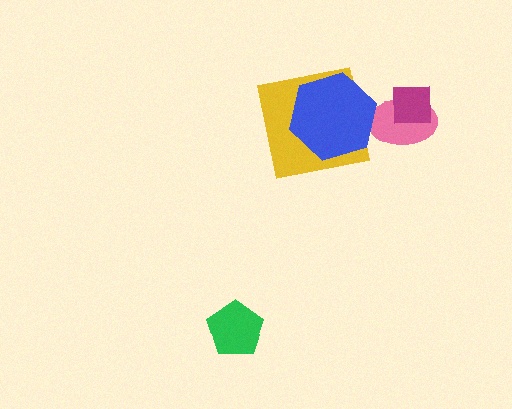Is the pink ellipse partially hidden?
Yes, it is partially covered by another shape.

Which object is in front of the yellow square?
The blue hexagon is in front of the yellow square.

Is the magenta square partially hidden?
No, no other shape covers it.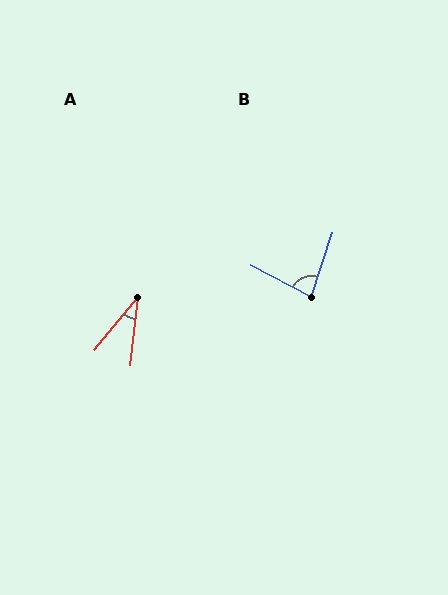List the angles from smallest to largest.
A (33°), B (80°).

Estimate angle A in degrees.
Approximately 33 degrees.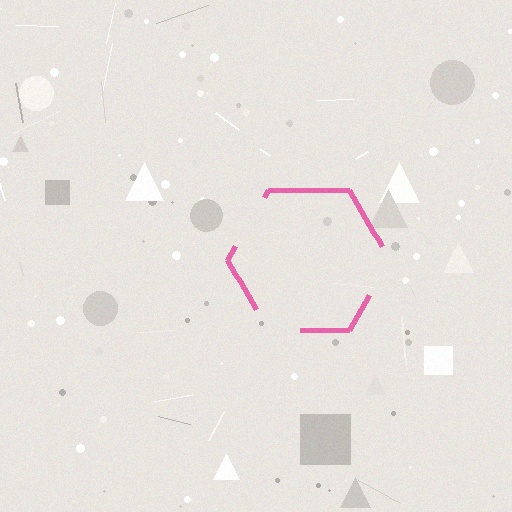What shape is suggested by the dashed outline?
The dashed outline suggests a hexagon.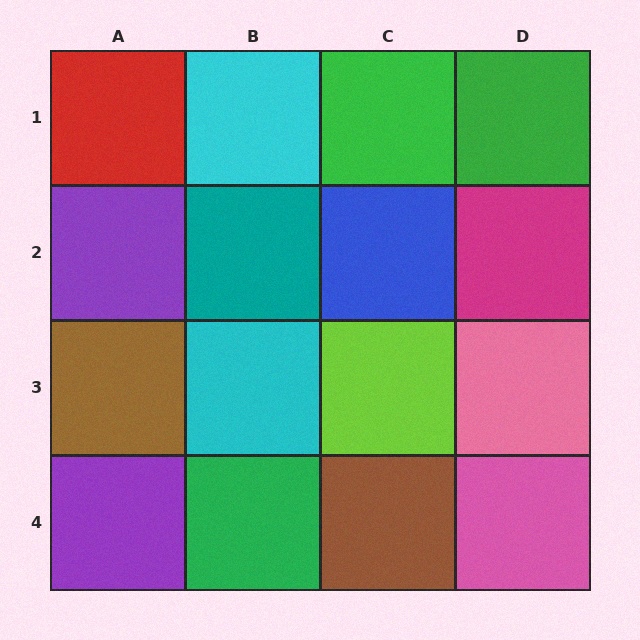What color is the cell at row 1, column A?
Red.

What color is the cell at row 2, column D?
Magenta.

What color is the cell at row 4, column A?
Purple.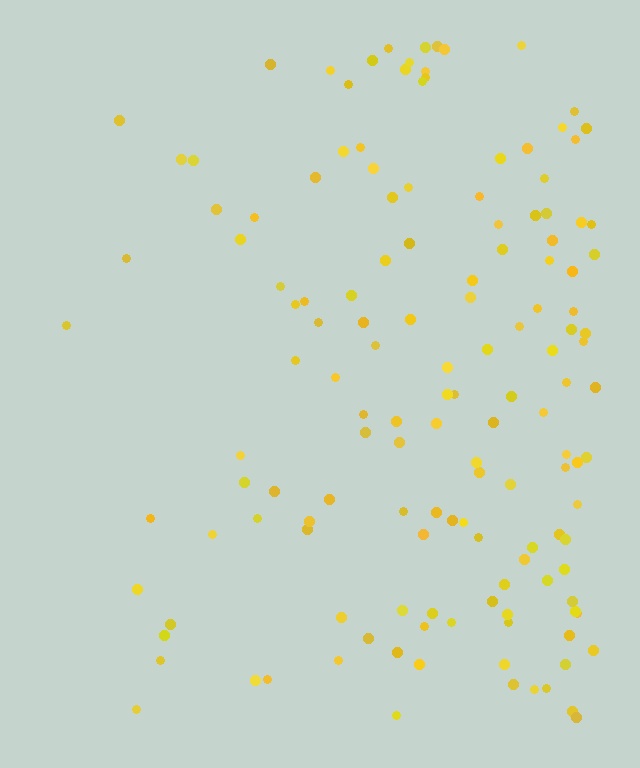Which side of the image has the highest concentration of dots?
The right.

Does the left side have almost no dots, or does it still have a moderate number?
Still a moderate number, just noticeably fewer than the right.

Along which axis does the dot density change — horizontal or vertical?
Horizontal.